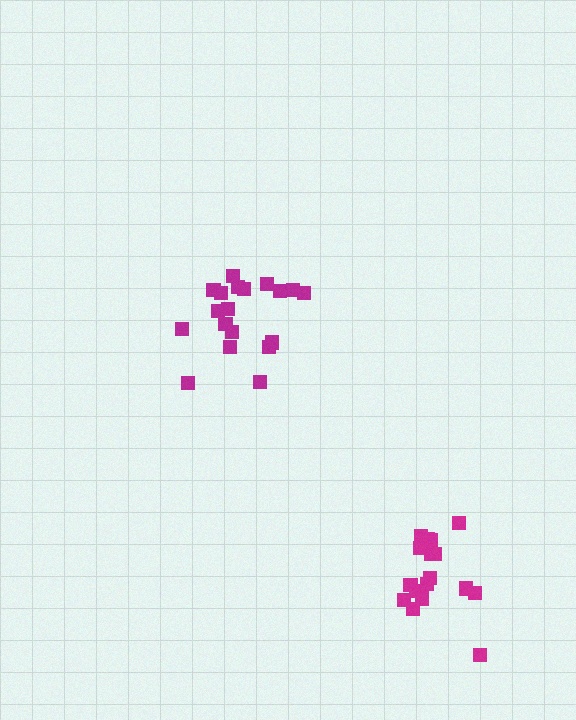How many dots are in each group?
Group 1: 19 dots, Group 2: 17 dots (36 total).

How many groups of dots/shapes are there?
There are 2 groups.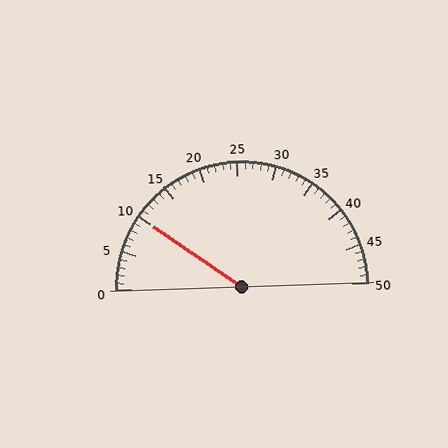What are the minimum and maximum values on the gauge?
The gauge ranges from 0 to 50.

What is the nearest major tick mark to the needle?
The nearest major tick mark is 10.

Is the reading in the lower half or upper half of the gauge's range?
The reading is in the lower half of the range (0 to 50).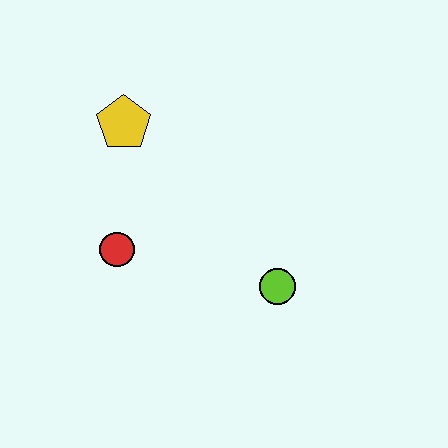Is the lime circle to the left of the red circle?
No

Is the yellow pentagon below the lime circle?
No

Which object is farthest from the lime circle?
The yellow pentagon is farthest from the lime circle.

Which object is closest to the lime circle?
The red circle is closest to the lime circle.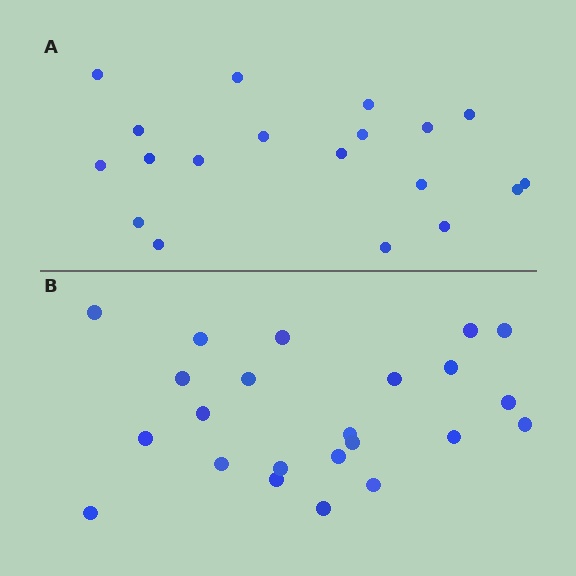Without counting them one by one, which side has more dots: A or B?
Region B (the bottom region) has more dots.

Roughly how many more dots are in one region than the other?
Region B has about 4 more dots than region A.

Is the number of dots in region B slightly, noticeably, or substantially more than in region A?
Region B has only slightly more — the two regions are fairly close. The ratio is roughly 1.2 to 1.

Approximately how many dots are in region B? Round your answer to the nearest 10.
About 20 dots. (The exact count is 23, which rounds to 20.)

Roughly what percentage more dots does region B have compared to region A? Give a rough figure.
About 20% more.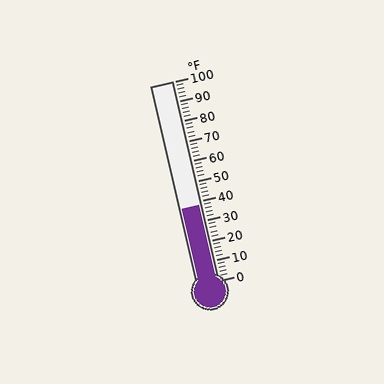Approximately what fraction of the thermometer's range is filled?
The thermometer is filled to approximately 40% of its range.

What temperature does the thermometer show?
The thermometer shows approximately 38°F.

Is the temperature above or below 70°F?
The temperature is below 70°F.